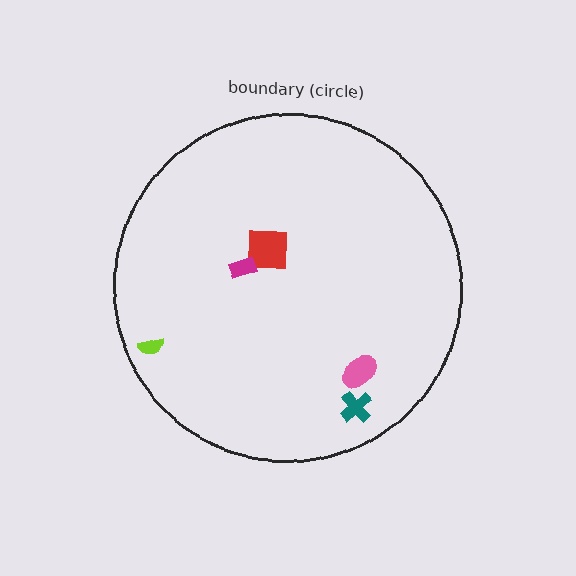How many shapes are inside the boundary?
5 inside, 0 outside.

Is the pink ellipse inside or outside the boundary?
Inside.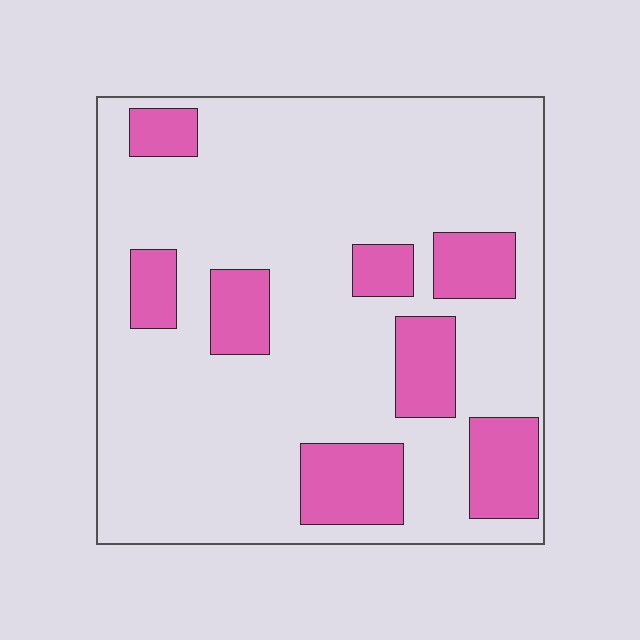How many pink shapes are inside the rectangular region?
8.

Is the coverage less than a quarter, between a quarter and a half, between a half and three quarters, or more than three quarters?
Less than a quarter.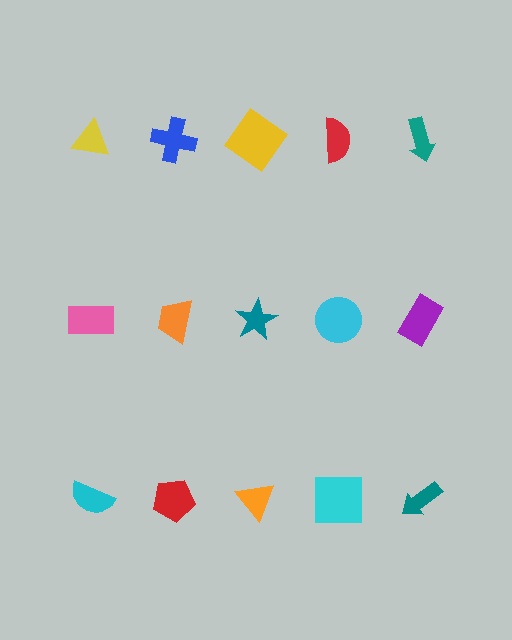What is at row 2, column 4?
A cyan circle.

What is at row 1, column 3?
A yellow diamond.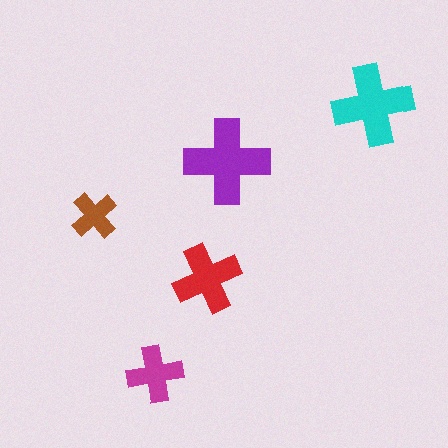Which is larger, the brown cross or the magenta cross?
The magenta one.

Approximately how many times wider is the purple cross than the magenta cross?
About 1.5 times wider.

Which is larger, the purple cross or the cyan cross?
The purple one.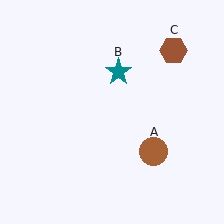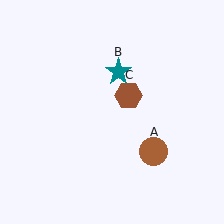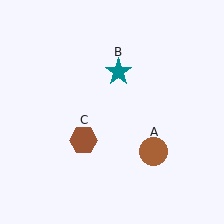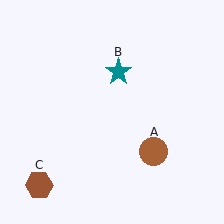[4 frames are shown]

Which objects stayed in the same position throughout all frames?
Brown circle (object A) and teal star (object B) remained stationary.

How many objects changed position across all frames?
1 object changed position: brown hexagon (object C).